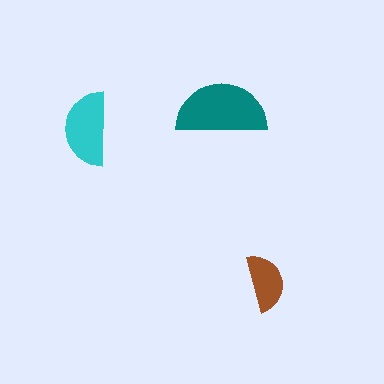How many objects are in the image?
There are 3 objects in the image.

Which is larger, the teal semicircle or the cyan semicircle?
The teal one.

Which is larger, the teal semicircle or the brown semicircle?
The teal one.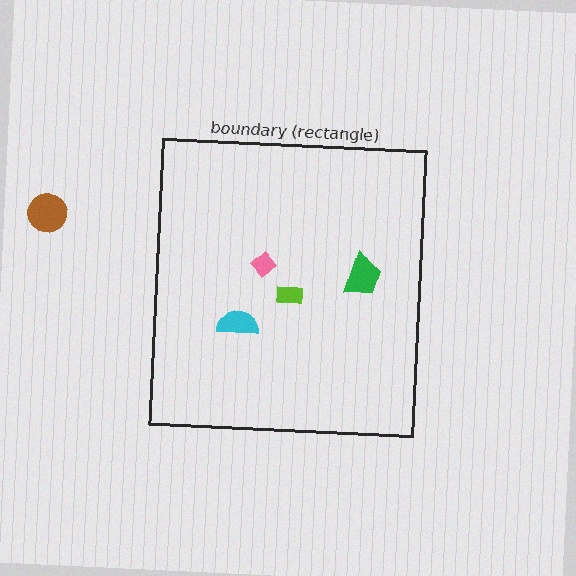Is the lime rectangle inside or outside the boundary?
Inside.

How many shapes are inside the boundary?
4 inside, 1 outside.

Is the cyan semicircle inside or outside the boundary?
Inside.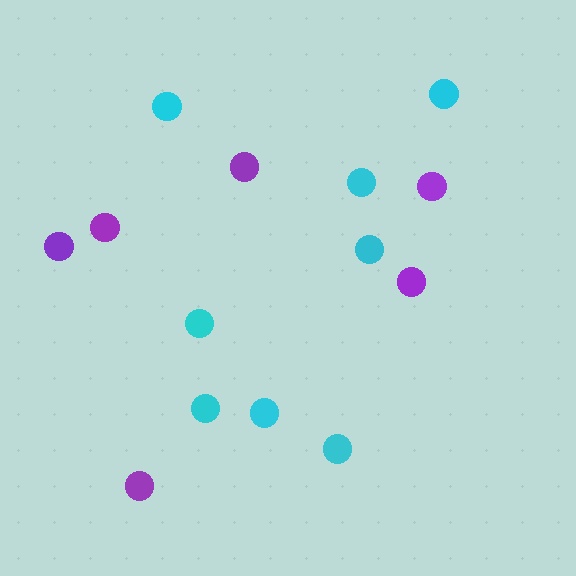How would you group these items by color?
There are 2 groups: one group of purple circles (6) and one group of cyan circles (8).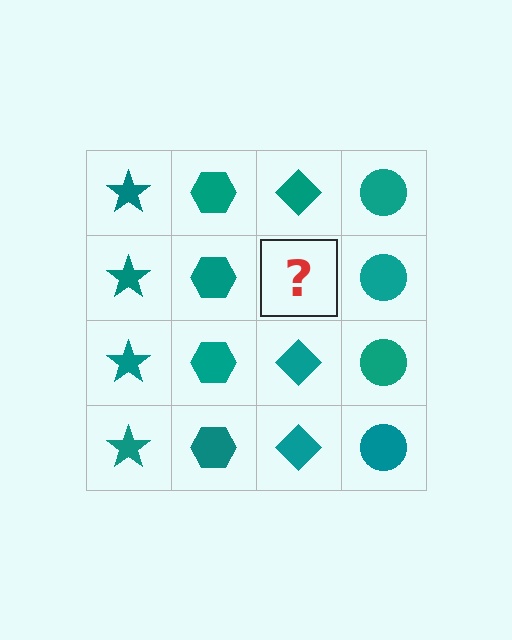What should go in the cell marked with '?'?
The missing cell should contain a teal diamond.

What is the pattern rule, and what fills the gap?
The rule is that each column has a consistent shape. The gap should be filled with a teal diamond.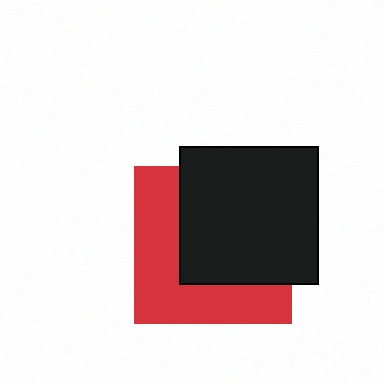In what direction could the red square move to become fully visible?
The red square could move toward the lower-left. That would shift it out from behind the black square entirely.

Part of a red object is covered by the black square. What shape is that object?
It is a square.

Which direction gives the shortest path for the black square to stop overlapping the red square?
Moving toward the upper-right gives the shortest separation.